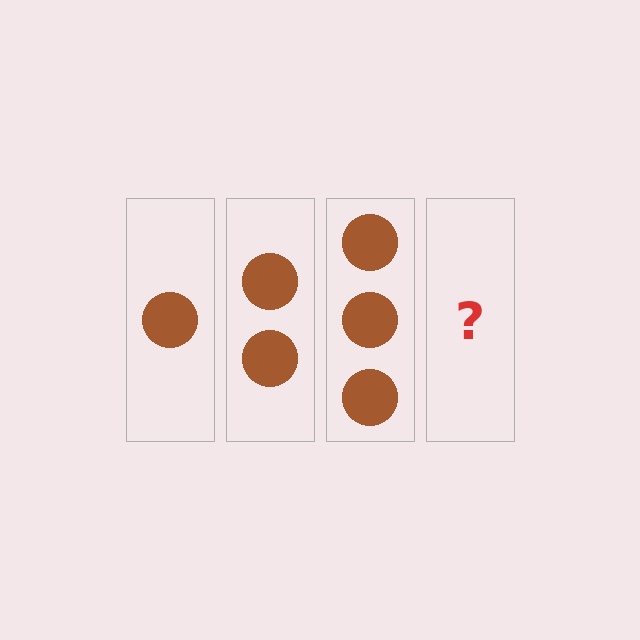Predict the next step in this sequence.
The next step is 4 circles.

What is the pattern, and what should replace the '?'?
The pattern is that each step adds one more circle. The '?' should be 4 circles.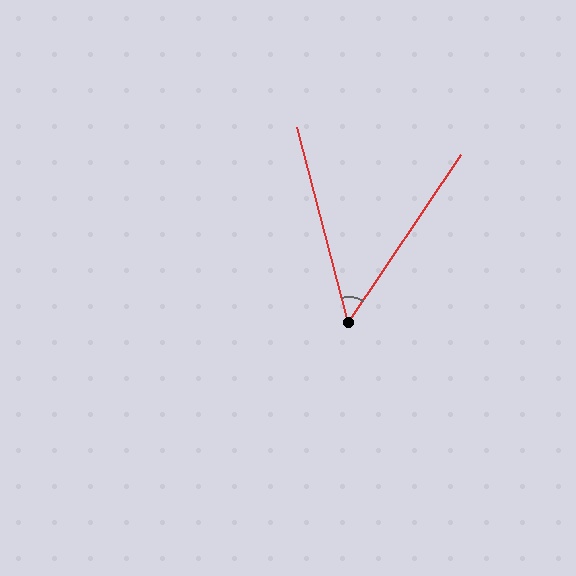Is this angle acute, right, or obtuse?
It is acute.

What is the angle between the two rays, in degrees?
Approximately 48 degrees.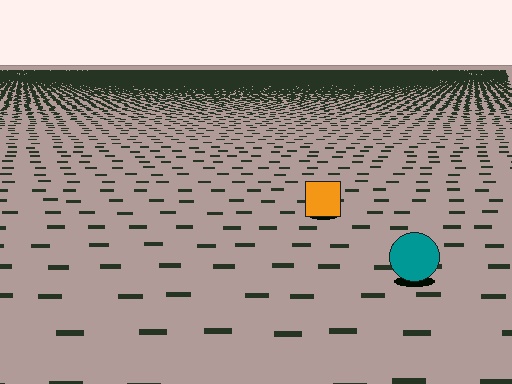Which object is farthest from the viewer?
The orange square is farthest from the viewer. It appears smaller and the ground texture around it is denser.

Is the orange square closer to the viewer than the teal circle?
No. The teal circle is closer — you can tell from the texture gradient: the ground texture is coarser near it.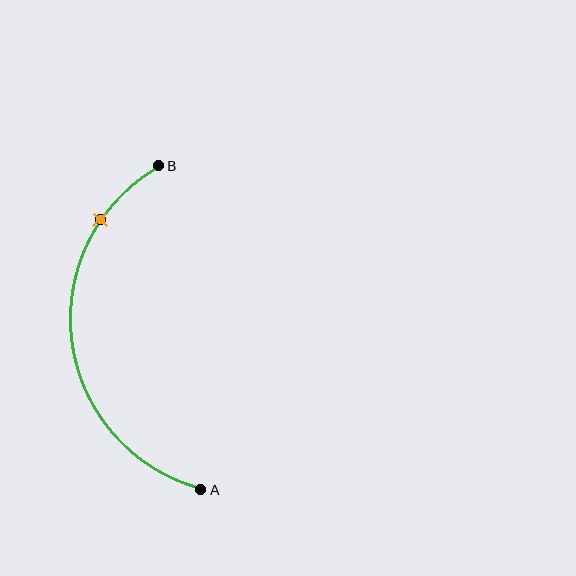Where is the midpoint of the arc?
The arc midpoint is the point on the curve farthest from the straight line joining A and B. It sits to the left of that line.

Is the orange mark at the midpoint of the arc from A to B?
No. The orange mark lies on the arc but is closer to endpoint B. The arc midpoint would be at the point on the curve equidistant along the arc from both A and B.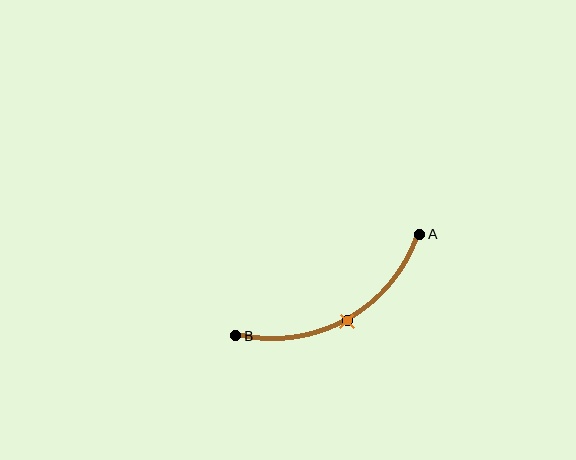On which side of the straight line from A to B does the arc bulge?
The arc bulges below the straight line connecting A and B.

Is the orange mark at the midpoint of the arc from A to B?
Yes. The orange mark lies on the arc at equal arc-length from both A and B — it is the arc midpoint.